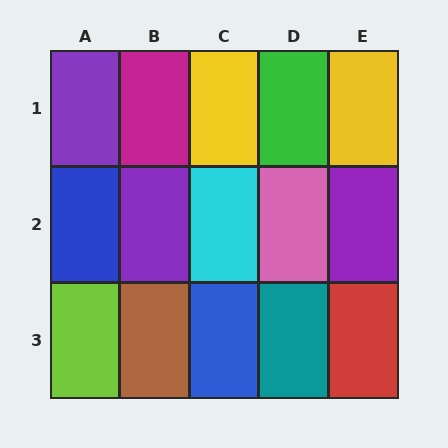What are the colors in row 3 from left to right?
Lime, brown, blue, teal, red.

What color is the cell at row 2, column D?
Pink.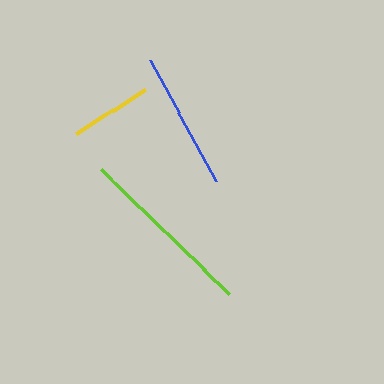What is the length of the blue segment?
The blue segment is approximately 139 pixels long.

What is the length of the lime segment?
The lime segment is approximately 178 pixels long.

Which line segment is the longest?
The lime line is the longest at approximately 178 pixels.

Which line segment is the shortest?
The yellow line is the shortest at approximately 82 pixels.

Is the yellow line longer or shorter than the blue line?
The blue line is longer than the yellow line.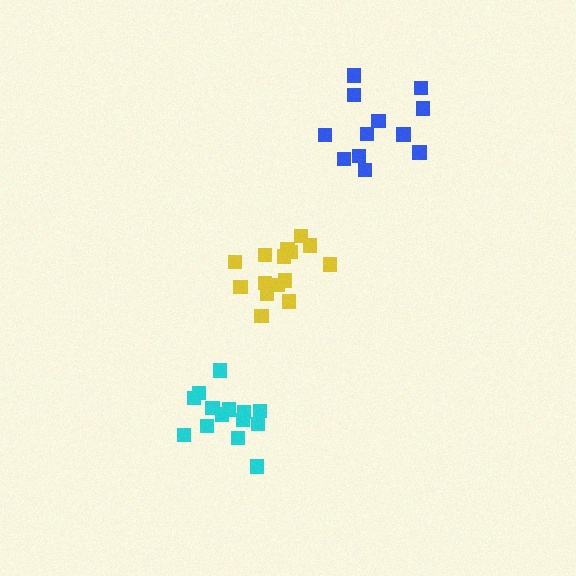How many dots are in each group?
Group 1: 14 dots, Group 2: 15 dots, Group 3: 12 dots (41 total).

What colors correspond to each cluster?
The clusters are colored: cyan, yellow, blue.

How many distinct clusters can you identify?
There are 3 distinct clusters.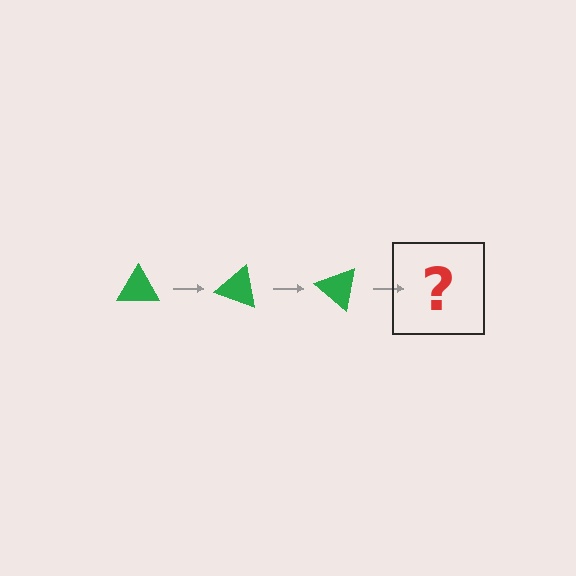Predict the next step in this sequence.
The next step is a green triangle rotated 60 degrees.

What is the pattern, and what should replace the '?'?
The pattern is that the triangle rotates 20 degrees each step. The '?' should be a green triangle rotated 60 degrees.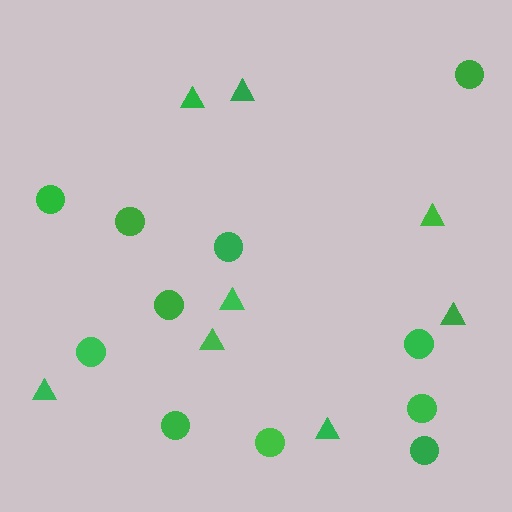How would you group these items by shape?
There are 2 groups: one group of triangles (8) and one group of circles (11).